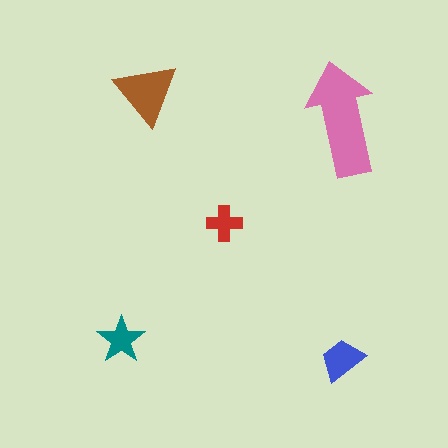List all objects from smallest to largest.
The red cross, the teal star, the blue trapezoid, the brown triangle, the pink arrow.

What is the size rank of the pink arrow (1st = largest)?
1st.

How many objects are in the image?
There are 5 objects in the image.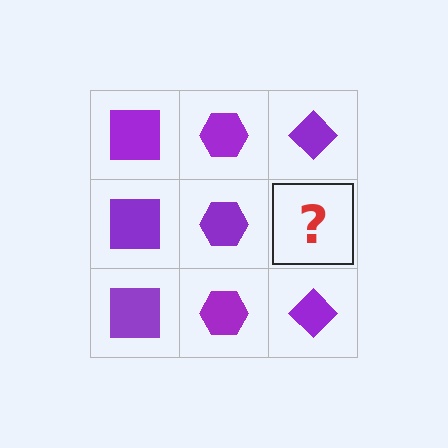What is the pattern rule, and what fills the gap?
The rule is that each column has a consistent shape. The gap should be filled with a purple diamond.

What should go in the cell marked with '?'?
The missing cell should contain a purple diamond.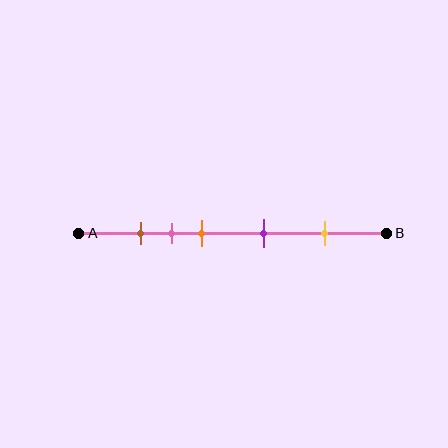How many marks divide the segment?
There are 5 marks dividing the segment.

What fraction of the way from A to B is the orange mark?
The orange mark is approximately 40% (0.4) of the way from A to B.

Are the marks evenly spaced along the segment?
No, the marks are not evenly spaced.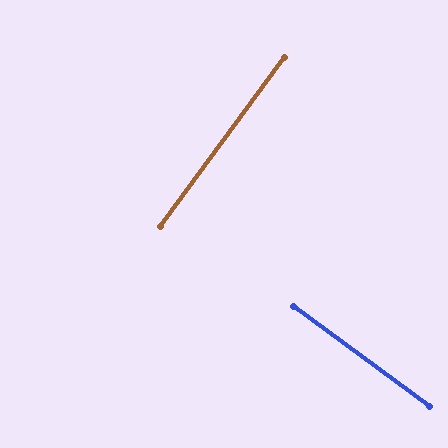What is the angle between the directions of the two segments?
Approximately 90 degrees.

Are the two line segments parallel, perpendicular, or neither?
Perpendicular — they meet at approximately 90°.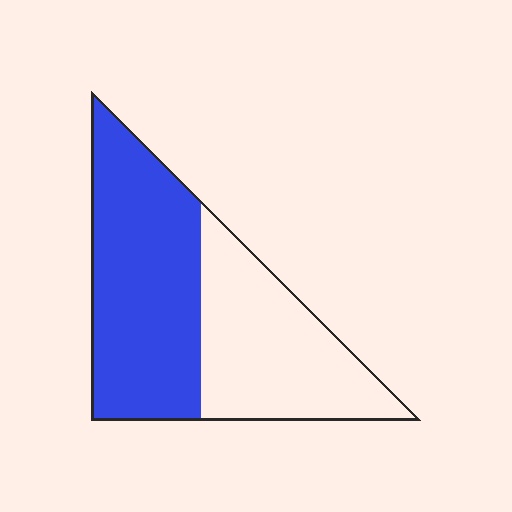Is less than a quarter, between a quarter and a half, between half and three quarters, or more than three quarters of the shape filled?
Between half and three quarters.